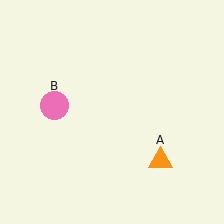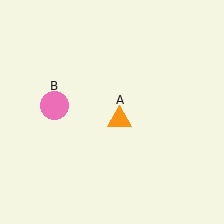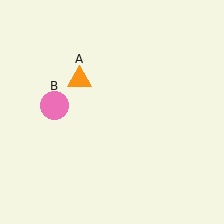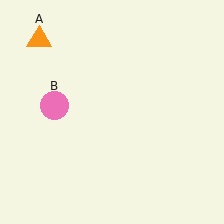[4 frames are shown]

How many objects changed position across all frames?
1 object changed position: orange triangle (object A).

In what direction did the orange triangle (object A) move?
The orange triangle (object A) moved up and to the left.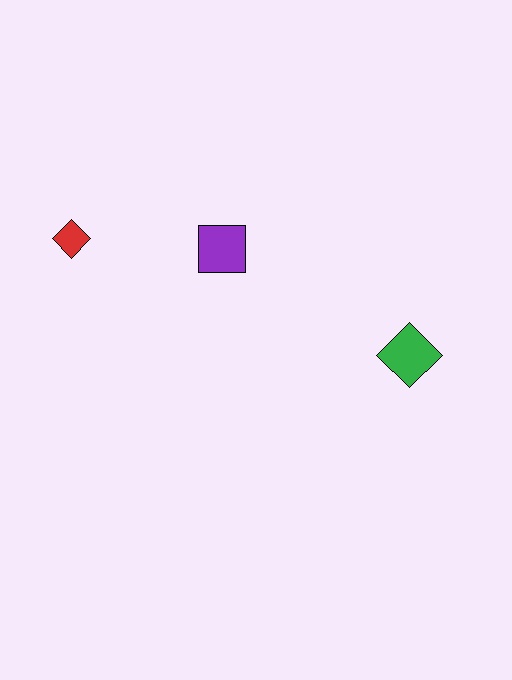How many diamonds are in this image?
There are 2 diamonds.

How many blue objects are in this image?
There are no blue objects.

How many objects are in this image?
There are 3 objects.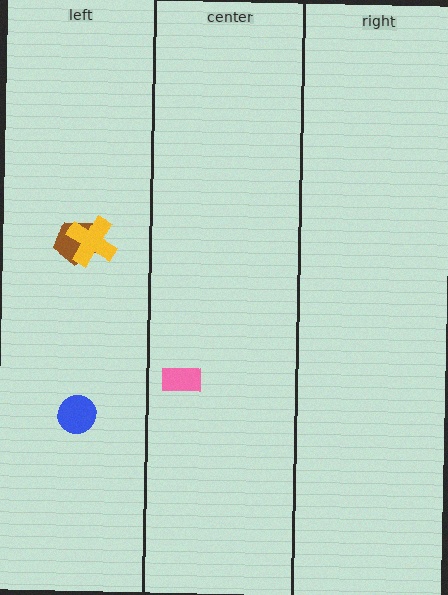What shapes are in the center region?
The pink rectangle.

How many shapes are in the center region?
1.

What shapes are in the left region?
The blue circle, the brown pentagon, the yellow cross.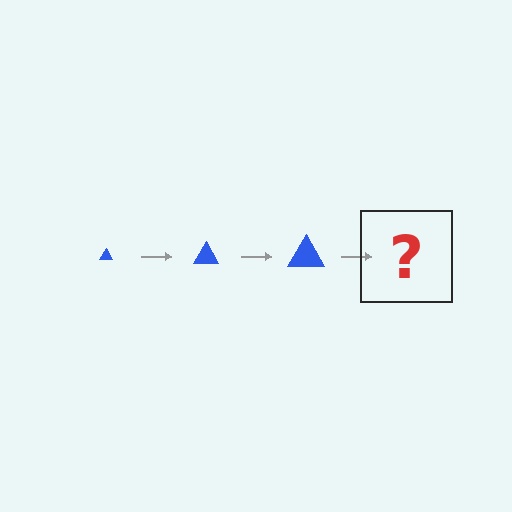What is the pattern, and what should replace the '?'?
The pattern is that the triangle gets progressively larger each step. The '?' should be a blue triangle, larger than the previous one.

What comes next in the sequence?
The next element should be a blue triangle, larger than the previous one.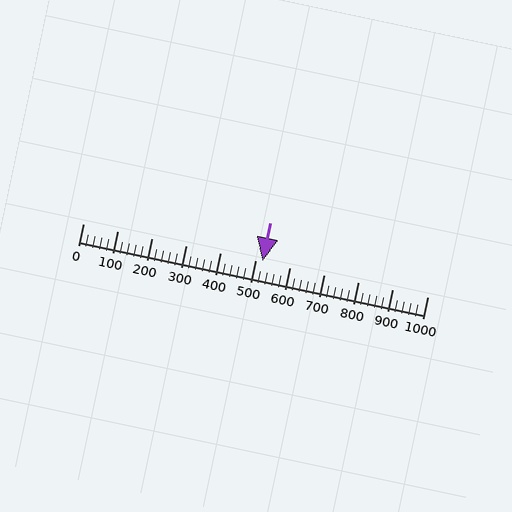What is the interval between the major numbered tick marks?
The major tick marks are spaced 100 units apart.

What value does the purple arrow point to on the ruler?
The purple arrow points to approximately 520.